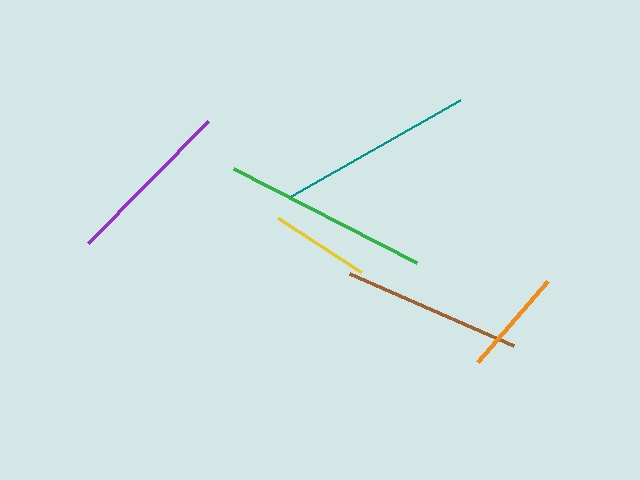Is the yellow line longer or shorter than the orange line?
The orange line is longer than the yellow line.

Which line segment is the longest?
The green line is the longest at approximately 206 pixels.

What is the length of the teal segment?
The teal segment is approximately 194 pixels long.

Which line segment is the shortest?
The yellow line is the shortest at approximately 99 pixels.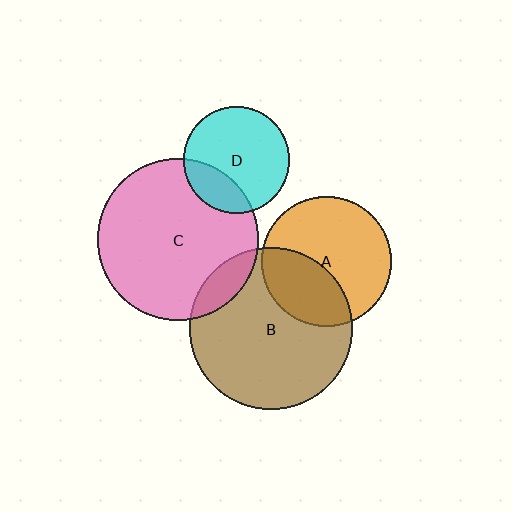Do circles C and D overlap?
Yes.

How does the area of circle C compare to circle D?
Approximately 2.3 times.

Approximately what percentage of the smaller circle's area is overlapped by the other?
Approximately 25%.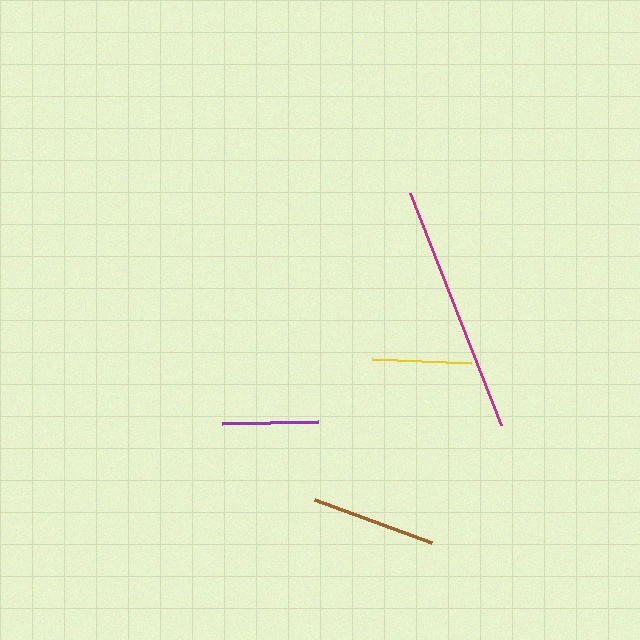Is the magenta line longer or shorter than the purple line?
The magenta line is longer than the purple line.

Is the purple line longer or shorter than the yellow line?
The yellow line is longer than the purple line.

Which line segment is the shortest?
The purple line is the shortest at approximately 96 pixels.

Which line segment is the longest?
The magenta line is the longest at approximately 250 pixels.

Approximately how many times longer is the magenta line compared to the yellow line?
The magenta line is approximately 2.5 times the length of the yellow line.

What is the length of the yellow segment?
The yellow segment is approximately 99 pixels long.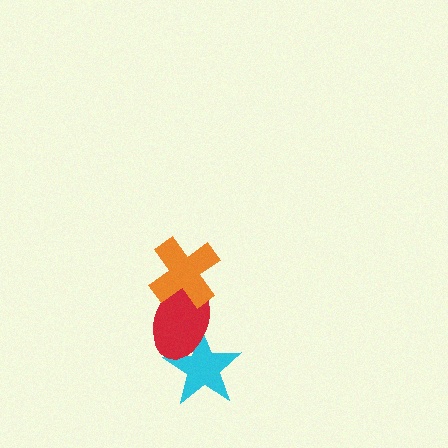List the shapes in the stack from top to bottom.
From top to bottom: the orange cross, the red ellipse, the cyan star.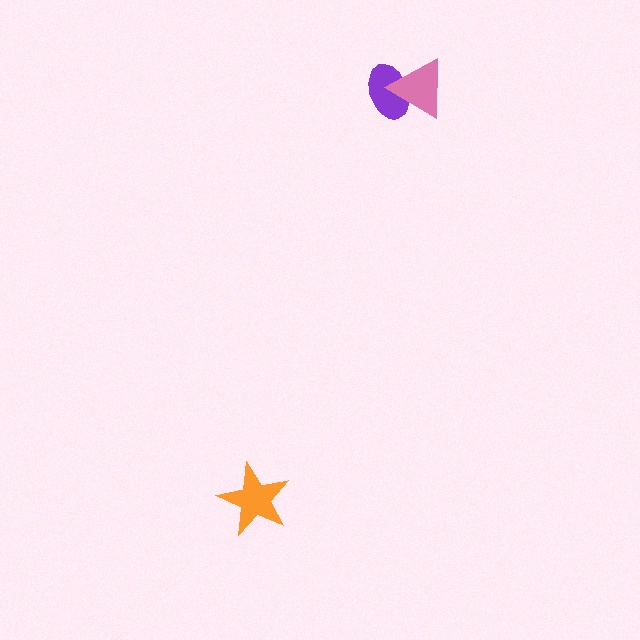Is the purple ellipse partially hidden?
Yes, it is partially covered by another shape.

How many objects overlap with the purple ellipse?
1 object overlaps with the purple ellipse.